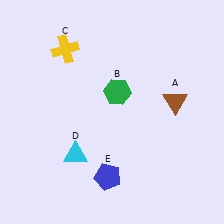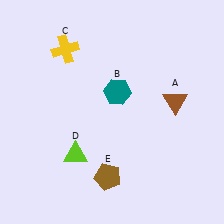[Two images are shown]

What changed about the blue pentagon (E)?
In Image 1, E is blue. In Image 2, it changed to brown.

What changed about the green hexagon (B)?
In Image 1, B is green. In Image 2, it changed to teal.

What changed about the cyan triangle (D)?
In Image 1, D is cyan. In Image 2, it changed to lime.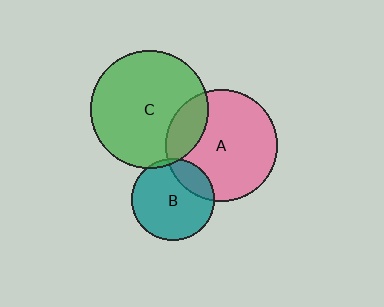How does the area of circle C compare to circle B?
Approximately 2.1 times.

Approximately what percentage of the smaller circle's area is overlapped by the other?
Approximately 5%.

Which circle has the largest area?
Circle C (green).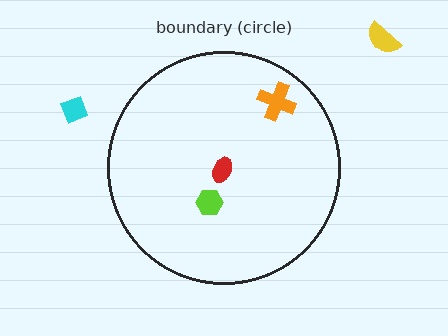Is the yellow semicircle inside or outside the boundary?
Outside.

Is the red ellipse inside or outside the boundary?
Inside.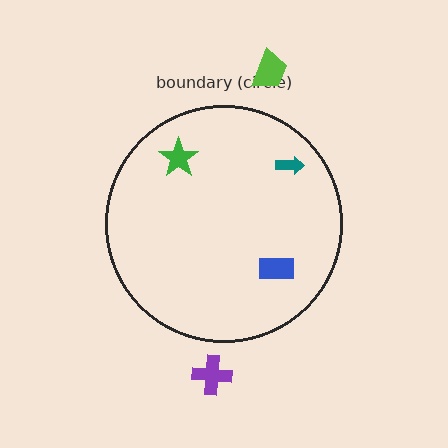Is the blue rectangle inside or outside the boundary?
Inside.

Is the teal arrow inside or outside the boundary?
Inside.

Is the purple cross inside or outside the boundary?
Outside.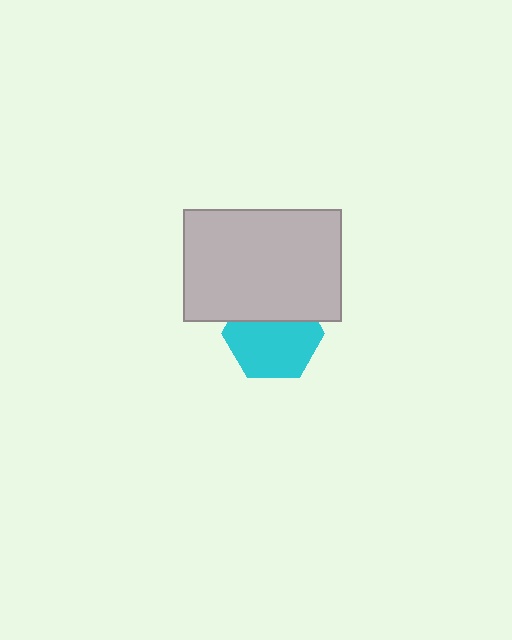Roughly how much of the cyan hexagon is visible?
Most of it is visible (roughly 66%).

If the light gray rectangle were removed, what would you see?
You would see the complete cyan hexagon.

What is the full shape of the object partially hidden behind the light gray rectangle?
The partially hidden object is a cyan hexagon.